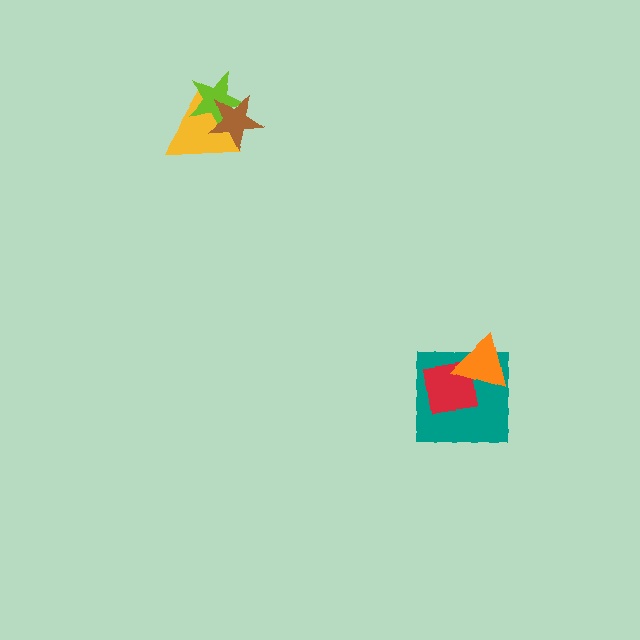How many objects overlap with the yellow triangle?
2 objects overlap with the yellow triangle.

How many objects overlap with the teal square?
2 objects overlap with the teal square.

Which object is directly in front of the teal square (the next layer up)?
The red square is directly in front of the teal square.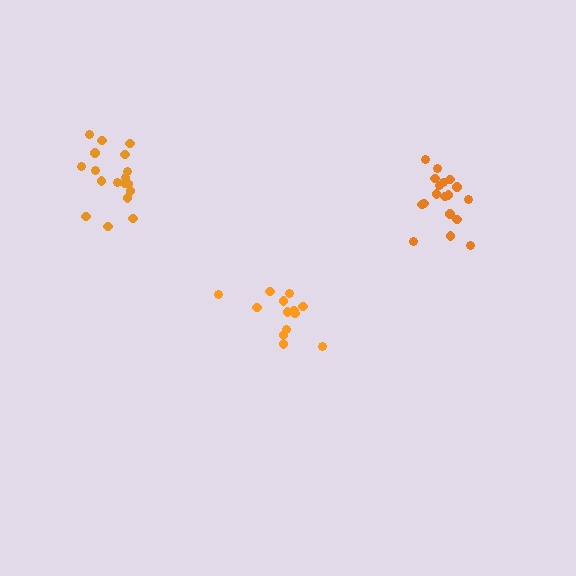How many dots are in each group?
Group 1: 18 dots, Group 2: 18 dots, Group 3: 13 dots (49 total).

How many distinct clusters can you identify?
There are 3 distinct clusters.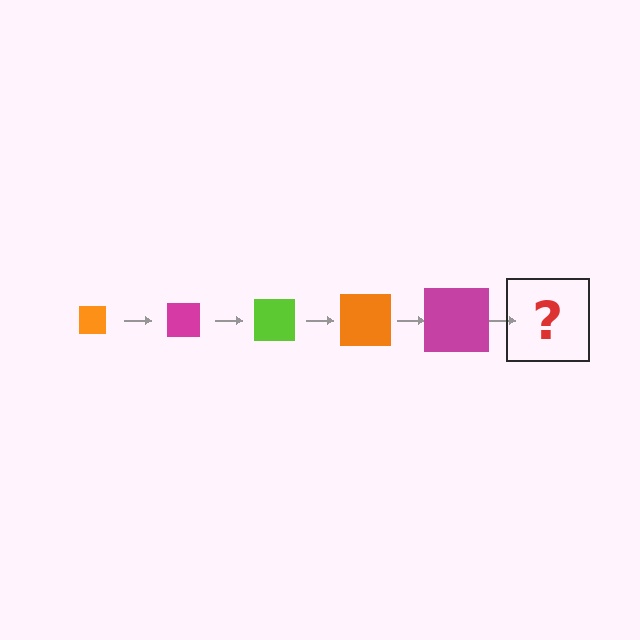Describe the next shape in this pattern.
It should be a lime square, larger than the previous one.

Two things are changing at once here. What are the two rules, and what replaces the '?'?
The two rules are that the square grows larger each step and the color cycles through orange, magenta, and lime. The '?' should be a lime square, larger than the previous one.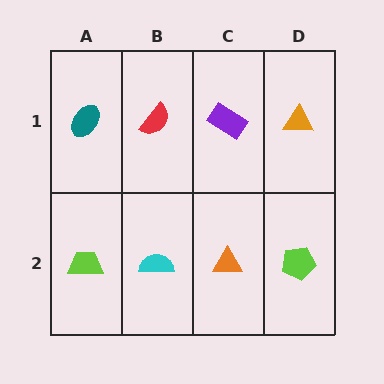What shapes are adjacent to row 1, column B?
A cyan semicircle (row 2, column B), a teal ellipse (row 1, column A), a purple rectangle (row 1, column C).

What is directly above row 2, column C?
A purple rectangle.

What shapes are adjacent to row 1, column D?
A lime pentagon (row 2, column D), a purple rectangle (row 1, column C).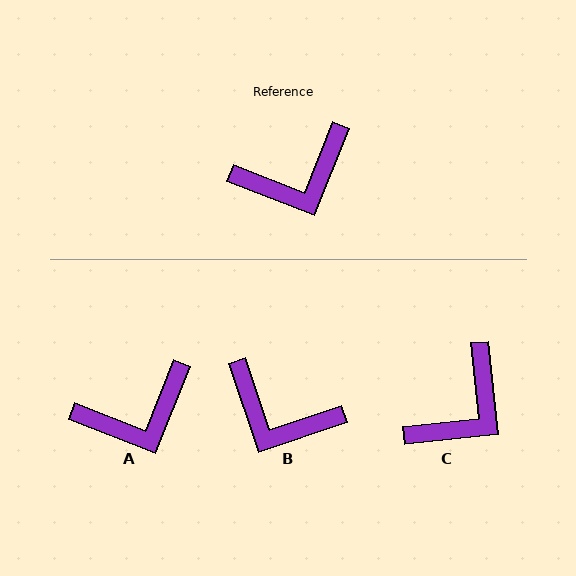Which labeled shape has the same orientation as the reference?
A.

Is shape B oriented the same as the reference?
No, it is off by about 50 degrees.